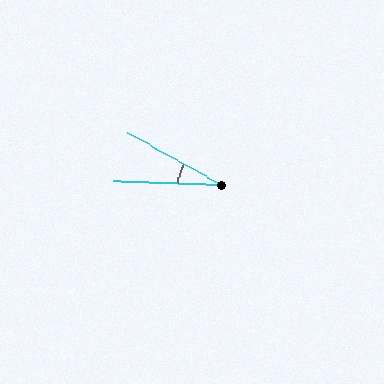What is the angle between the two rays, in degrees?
Approximately 27 degrees.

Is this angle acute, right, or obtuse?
It is acute.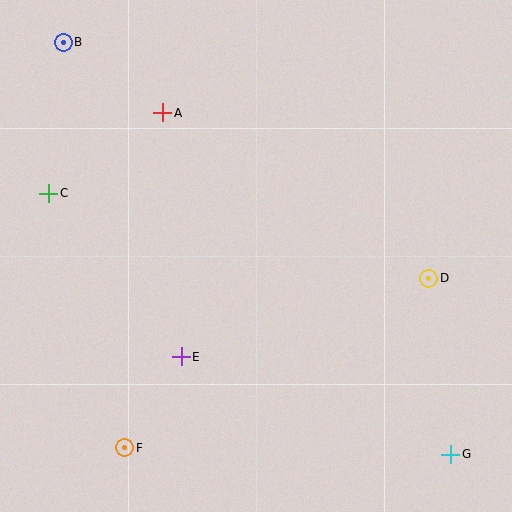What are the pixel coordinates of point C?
Point C is at (49, 193).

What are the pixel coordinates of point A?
Point A is at (163, 113).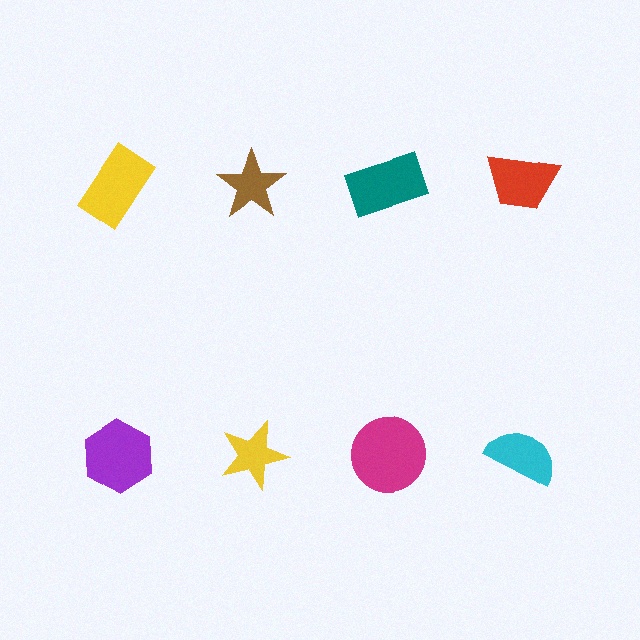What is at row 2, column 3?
A magenta circle.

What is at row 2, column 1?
A purple hexagon.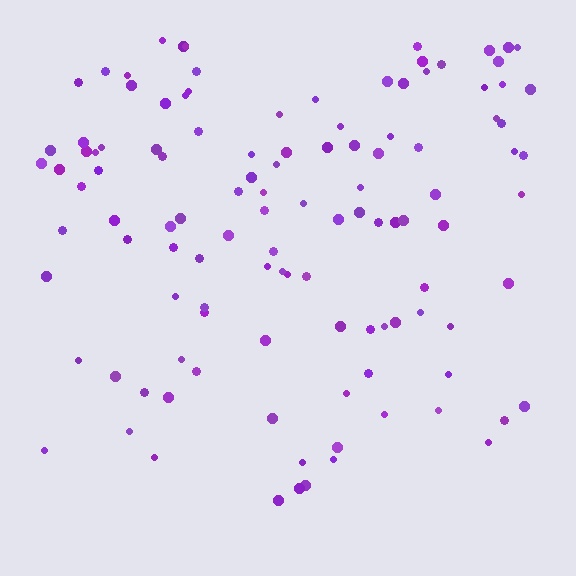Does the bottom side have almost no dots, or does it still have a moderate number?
Still a moderate number, just noticeably fewer than the top.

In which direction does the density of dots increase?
From bottom to top, with the top side densest.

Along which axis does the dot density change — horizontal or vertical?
Vertical.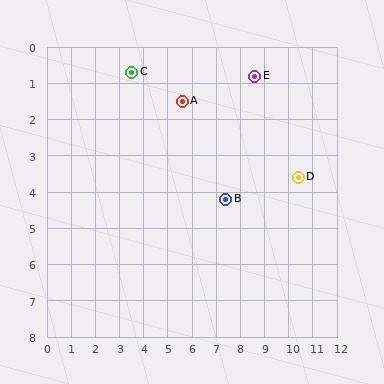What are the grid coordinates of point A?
Point A is at approximately (5.6, 1.5).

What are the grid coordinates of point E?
Point E is at approximately (8.6, 0.8).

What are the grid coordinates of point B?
Point B is at approximately (7.4, 4.2).